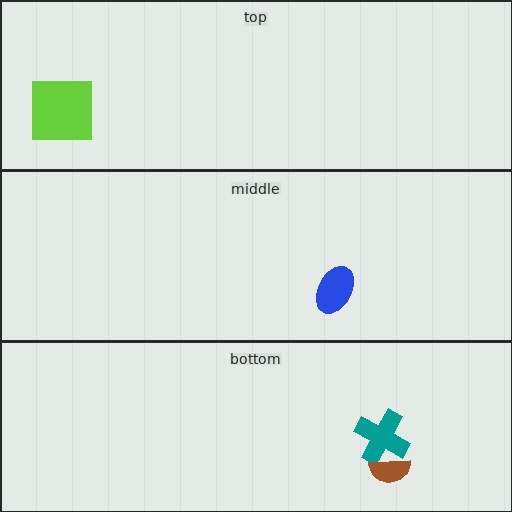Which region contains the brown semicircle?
The bottom region.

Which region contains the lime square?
The top region.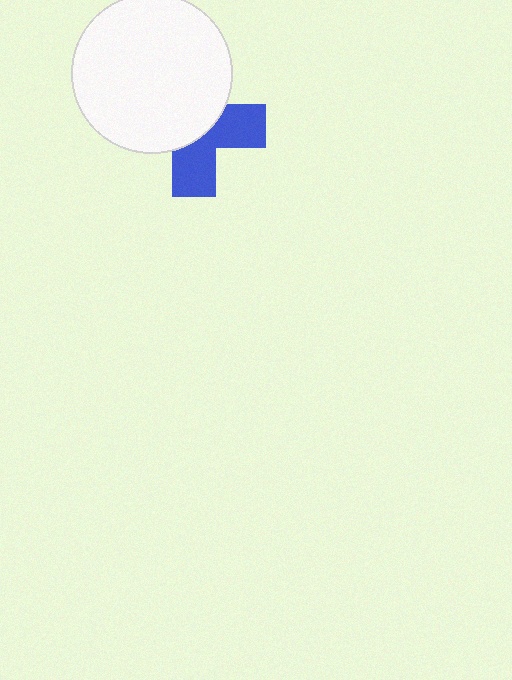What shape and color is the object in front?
The object in front is a white circle.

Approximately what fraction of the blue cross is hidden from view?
Roughly 58% of the blue cross is hidden behind the white circle.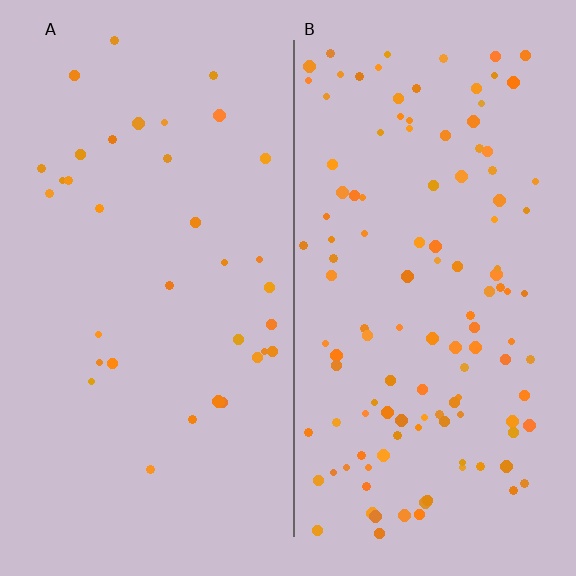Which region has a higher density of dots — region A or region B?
B (the right).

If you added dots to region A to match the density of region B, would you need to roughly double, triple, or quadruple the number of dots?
Approximately triple.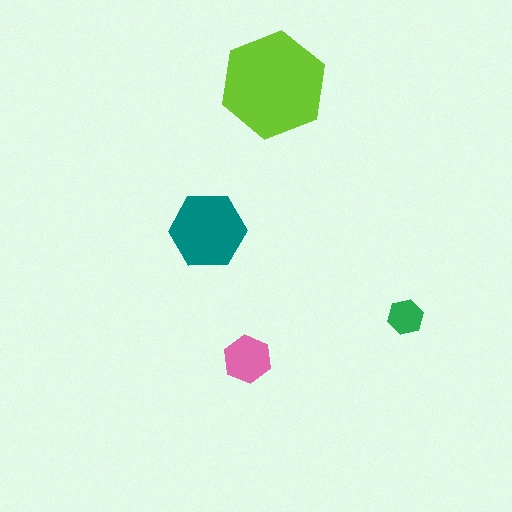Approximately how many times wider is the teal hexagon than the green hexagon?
About 2 times wider.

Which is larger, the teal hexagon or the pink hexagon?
The teal one.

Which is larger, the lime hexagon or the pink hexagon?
The lime one.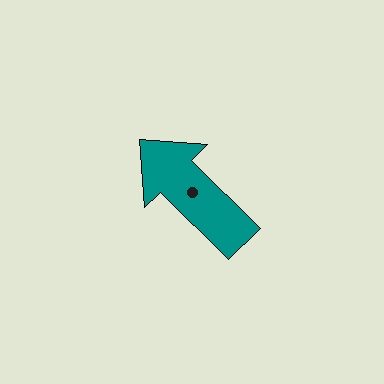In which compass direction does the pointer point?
Northwest.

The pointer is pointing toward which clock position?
Roughly 10 o'clock.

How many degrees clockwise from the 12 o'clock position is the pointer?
Approximately 315 degrees.